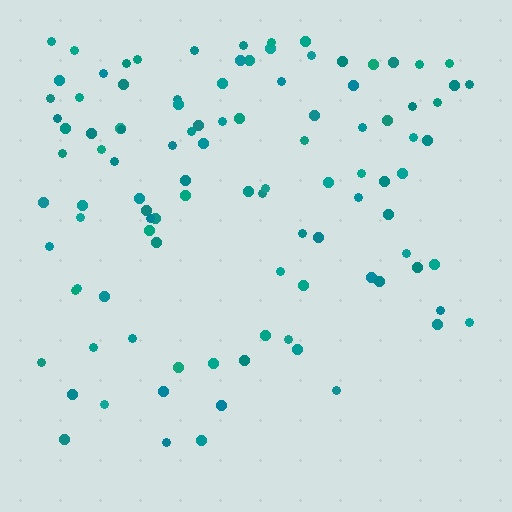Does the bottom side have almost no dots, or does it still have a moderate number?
Still a moderate number, just noticeably fewer than the top.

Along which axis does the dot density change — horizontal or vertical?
Vertical.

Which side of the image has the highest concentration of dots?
The top.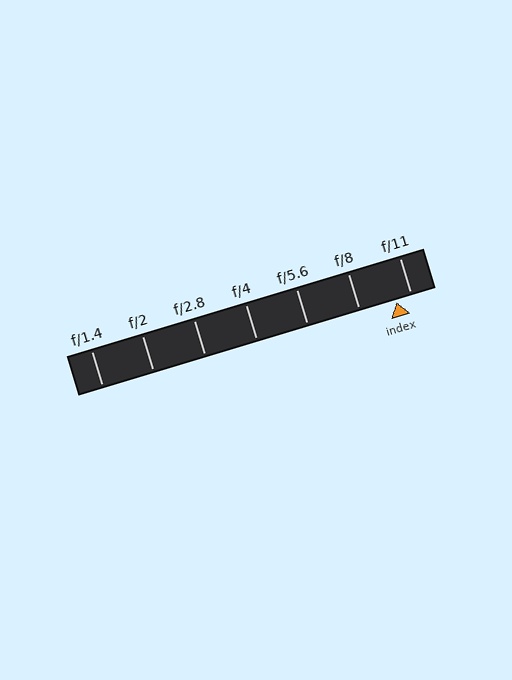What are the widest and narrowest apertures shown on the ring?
The widest aperture shown is f/1.4 and the narrowest is f/11.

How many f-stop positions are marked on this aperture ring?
There are 7 f-stop positions marked.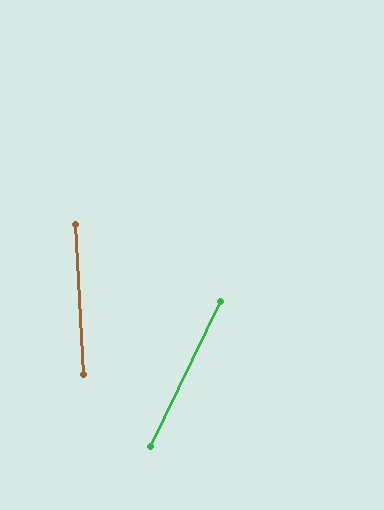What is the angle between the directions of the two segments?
Approximately 29 degrees.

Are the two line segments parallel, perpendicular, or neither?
Neither parallel nor perpendicular — they differ by about 29°.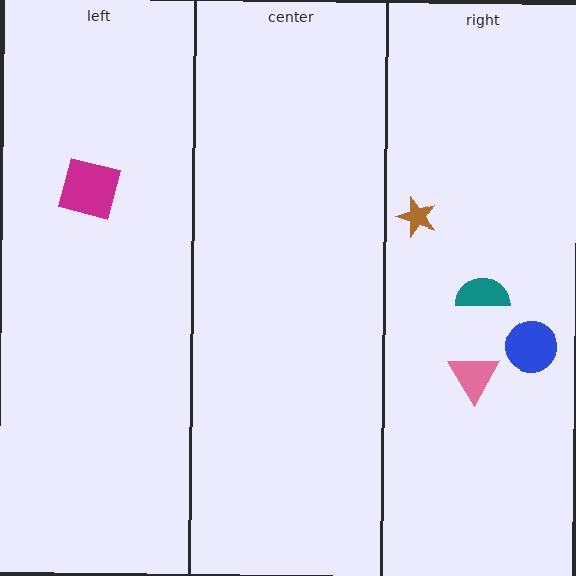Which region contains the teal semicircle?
The right region.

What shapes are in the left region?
The magenta square.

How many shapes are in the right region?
4.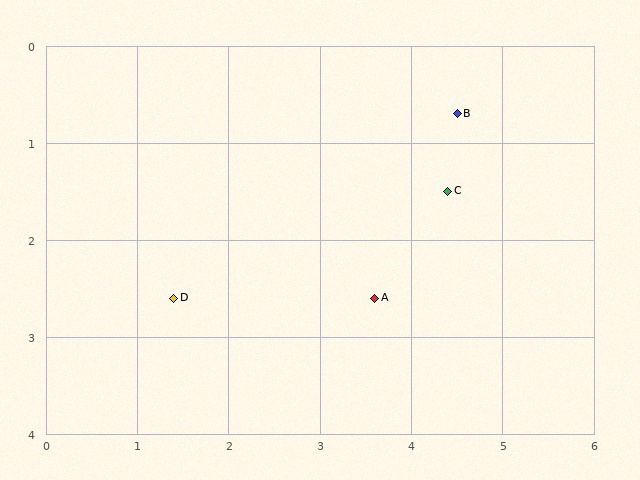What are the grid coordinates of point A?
Point A is at approximately (3.6, 2.6).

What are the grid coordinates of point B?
Point B is at approximately (4.5, 0.7).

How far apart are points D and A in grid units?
Points D and A are about 2.2 grid units apart.